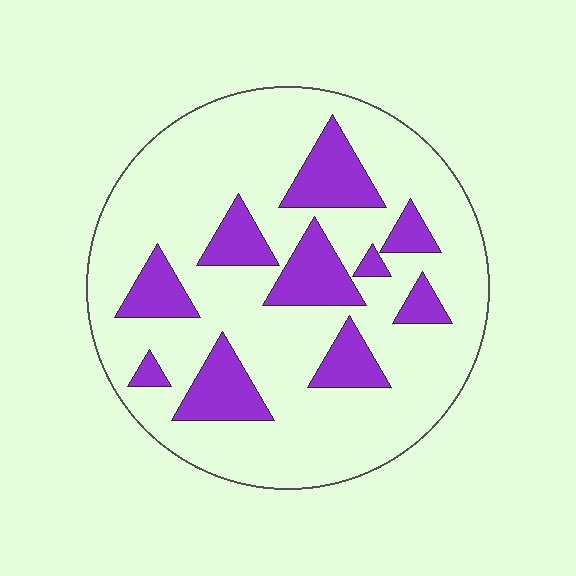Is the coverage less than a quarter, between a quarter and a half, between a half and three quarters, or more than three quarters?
Less than a quarter.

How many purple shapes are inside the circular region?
10.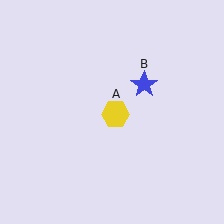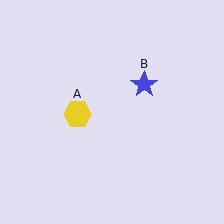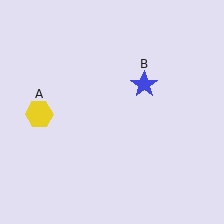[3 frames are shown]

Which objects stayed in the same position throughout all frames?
Blue star (object B) remained stationary.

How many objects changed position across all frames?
1 object changed position: yellow hexagon (object A).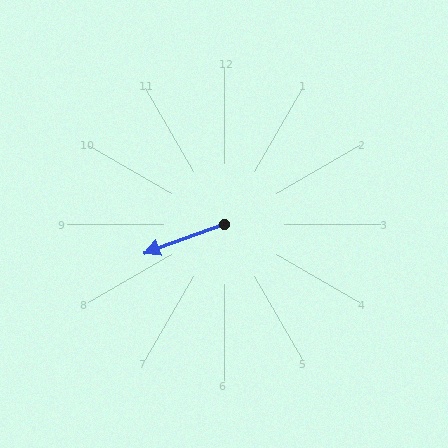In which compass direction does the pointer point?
West.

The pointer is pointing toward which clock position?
Roughly 8 o'clock.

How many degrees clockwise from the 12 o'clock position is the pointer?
Approximately 250 degrees.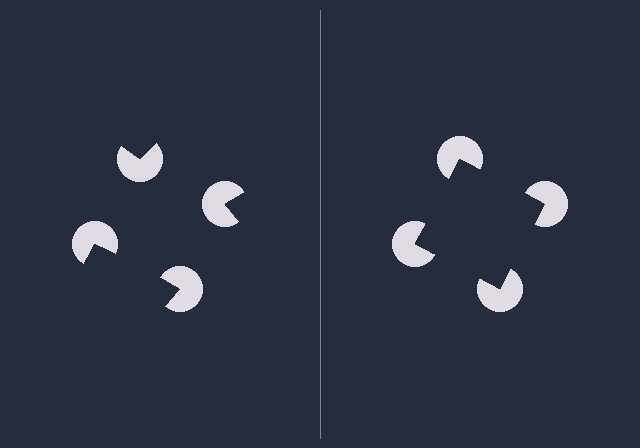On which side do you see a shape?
An illusory square appears on the right side. On the left side the wedge cuts are rotated, so no coherent shape forms.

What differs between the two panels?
The pac-man discs are positioned identically on both sides; only the wedge orientations differ. On the right they align to a square; on the left they are misaligned.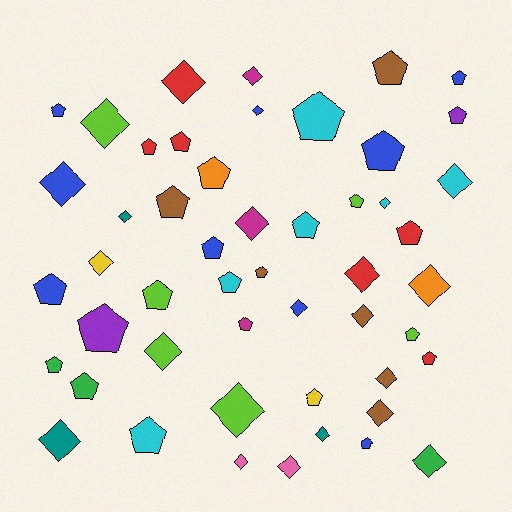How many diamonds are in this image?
There are 23 diamonds.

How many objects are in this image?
There are 50 objects.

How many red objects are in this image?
There are 6 red objects.